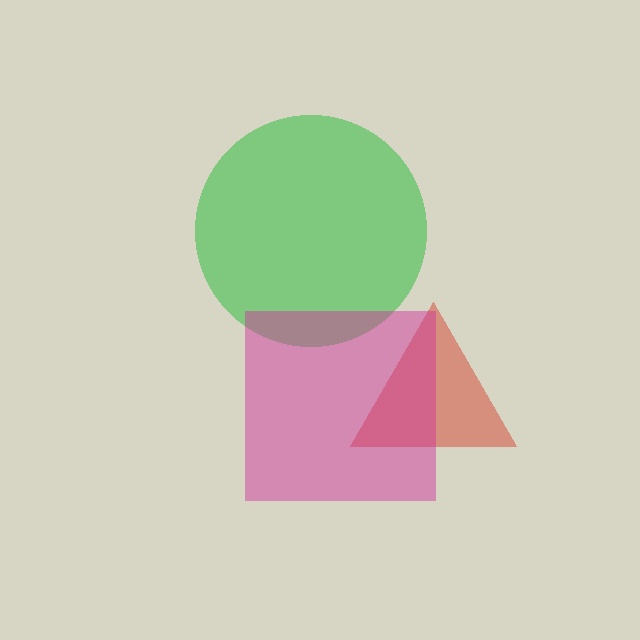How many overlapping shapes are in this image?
There are 3 overlapping shapes in the image.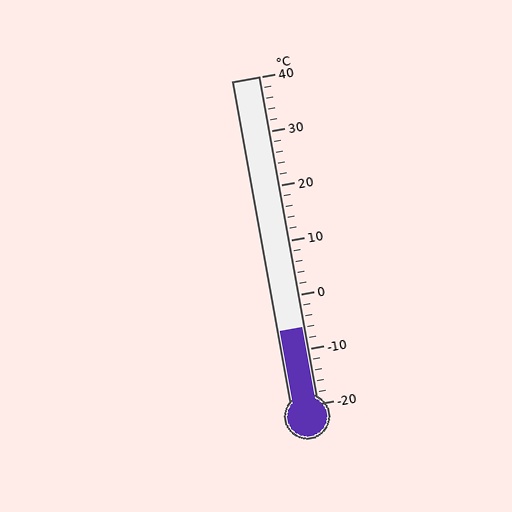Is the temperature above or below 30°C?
The temperature is below 30°C.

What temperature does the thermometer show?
The thermometer shows approximately -6°C.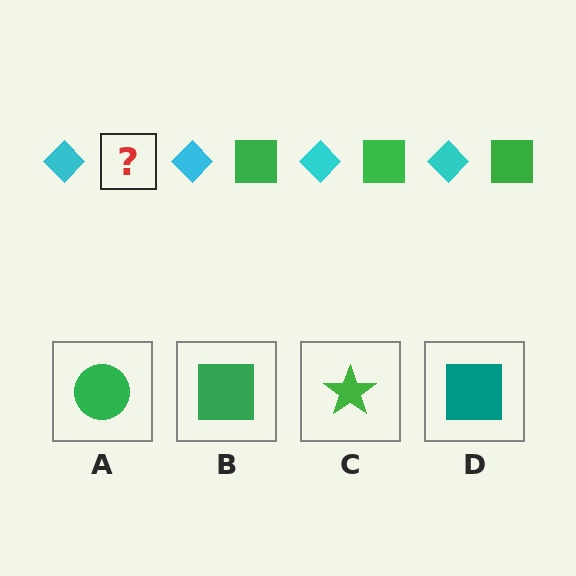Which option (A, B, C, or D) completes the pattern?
B.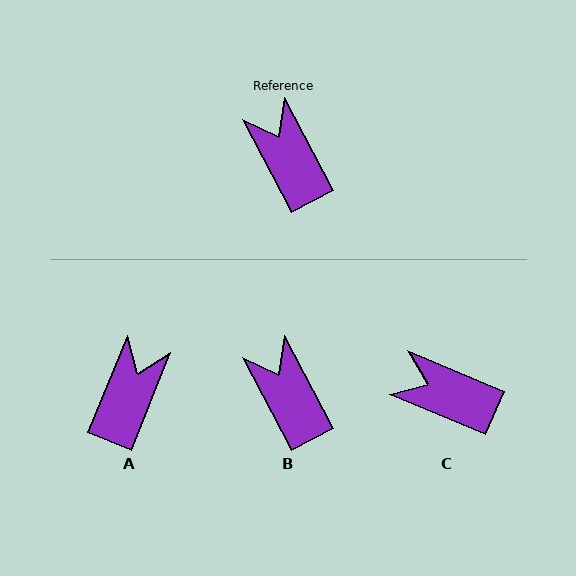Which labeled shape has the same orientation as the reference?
B.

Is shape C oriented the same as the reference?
No, it is off by about 40 degrees.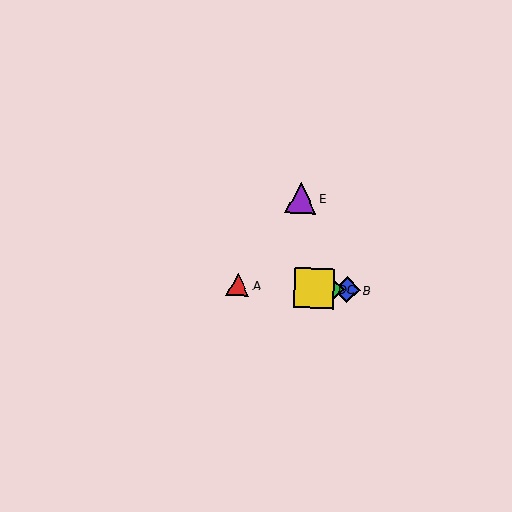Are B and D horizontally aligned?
Yes, both are at y≈290.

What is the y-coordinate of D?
Object D is at y≈288.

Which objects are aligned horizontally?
Objects A, B, C, D are aligned horizontally.